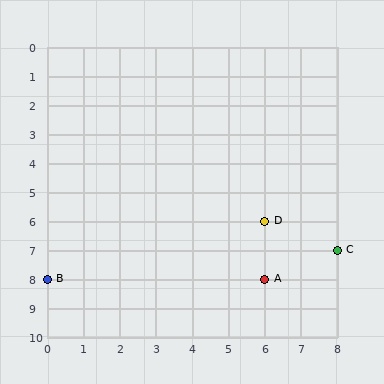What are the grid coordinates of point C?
Point C is at grid coordinates (8, 7).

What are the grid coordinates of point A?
Point A is at grid coordinates (6, 8).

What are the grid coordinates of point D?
Point D is at grid coordinates (6, 6).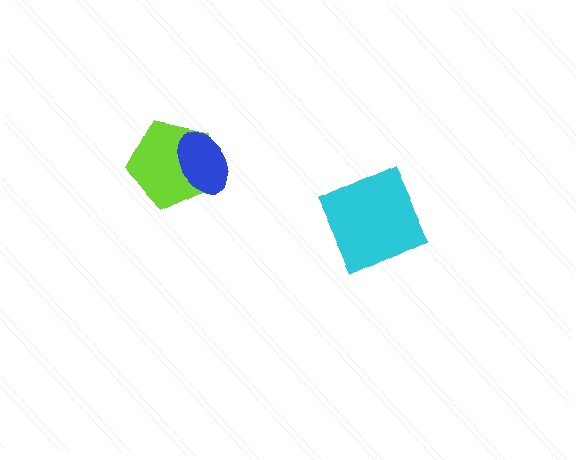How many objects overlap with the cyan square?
0 objects overlap with the cyan square.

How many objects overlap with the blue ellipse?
1 object overlaps with the blue ellipse.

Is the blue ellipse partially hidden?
No, no other shape covers it.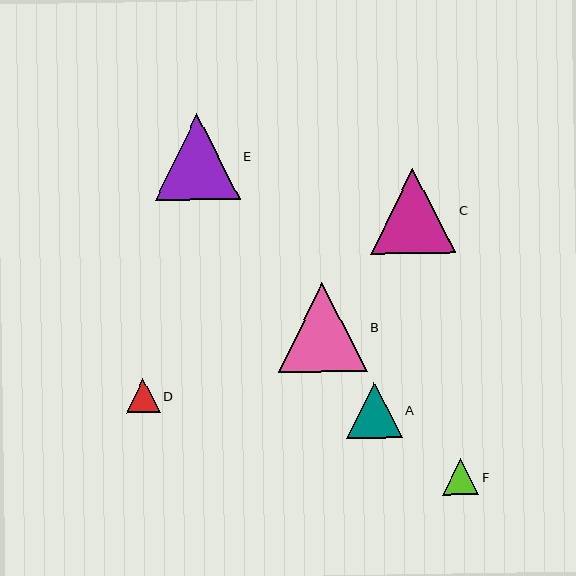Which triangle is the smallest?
Triangle D is the smallest with a size of approximately 34 pixels.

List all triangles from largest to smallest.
From largest to smallest: B, E, C, A, F, D.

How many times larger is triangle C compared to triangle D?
Triangle C is approximately 2.5 times the size of triangle D.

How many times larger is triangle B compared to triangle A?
Triangle B is approximately 1.6 times the size of triangle A.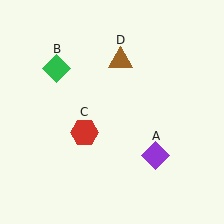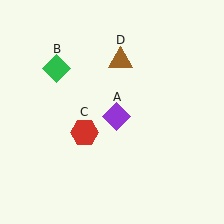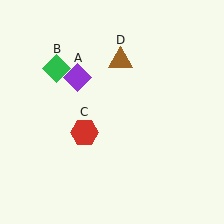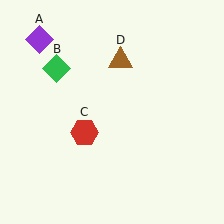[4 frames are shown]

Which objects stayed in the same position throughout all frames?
Green diamond (object B) and red hexagon (object C) and brown triangle (object D) remained stationary.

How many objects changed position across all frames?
1 object changed position: purple diamond (object A).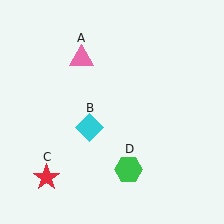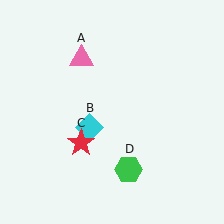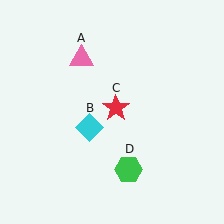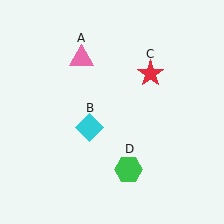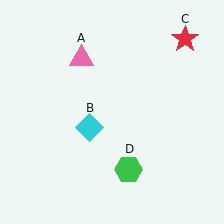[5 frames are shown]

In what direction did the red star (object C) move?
The red star (object C) moved up and to the right.